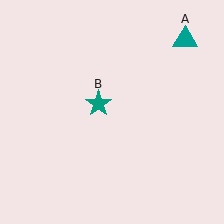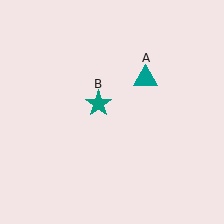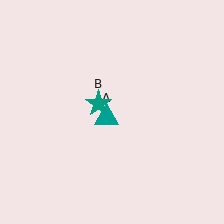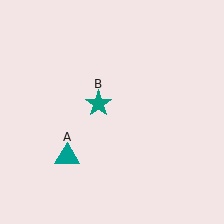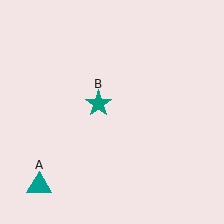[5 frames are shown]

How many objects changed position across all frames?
1 object changed position: teal triangle (object A).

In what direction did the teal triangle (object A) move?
The teal triangle (object A) moved down and to the left.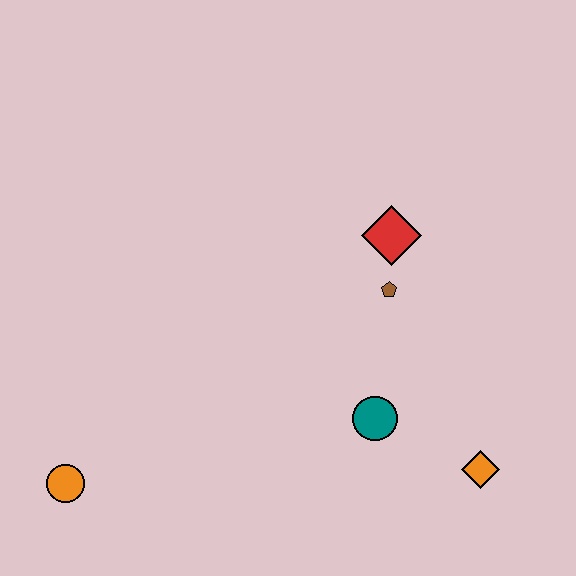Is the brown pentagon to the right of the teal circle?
Yes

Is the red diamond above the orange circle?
Yes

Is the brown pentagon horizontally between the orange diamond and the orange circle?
Yes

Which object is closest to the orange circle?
The teal circle is closest to the orange circle.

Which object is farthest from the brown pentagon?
The orange circle is farthest from the brown pentagon.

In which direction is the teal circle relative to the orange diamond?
The teal circle is to the left of the orange diamond.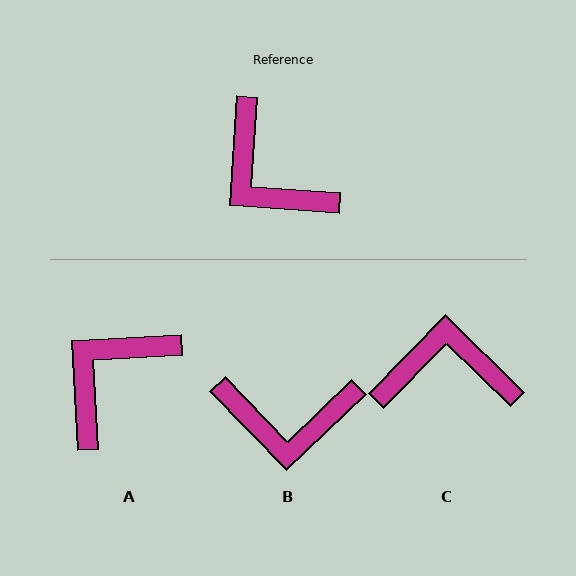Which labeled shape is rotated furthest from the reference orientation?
C, about 131 degrees away.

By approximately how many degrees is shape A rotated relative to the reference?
Approximately 83 degrees clockwise.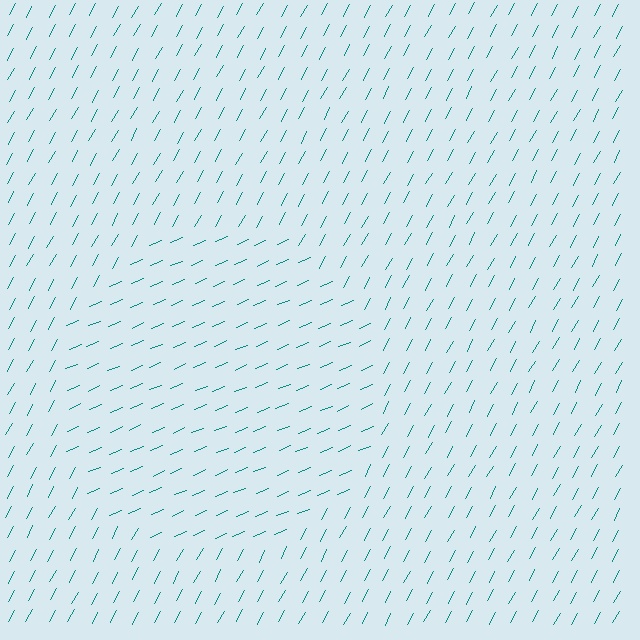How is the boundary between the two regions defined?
The boundary is defined purely by a change in line orientation (approximately 39 degrees difference). All lines are the same color and thickness.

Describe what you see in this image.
The image is filled with small teal line segments. A circle region in the image has lines oriented differently from the surrounding lines, creating a visible texture boundary.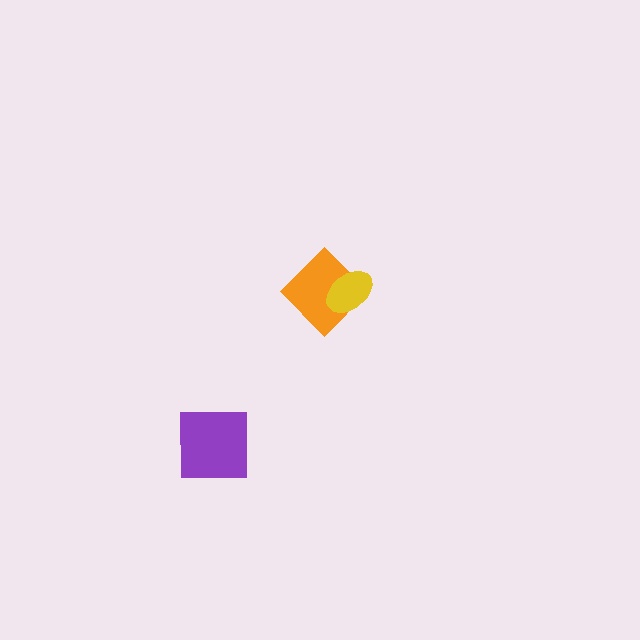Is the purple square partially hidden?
No, no other shape covers it.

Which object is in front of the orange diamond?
The yellow ellipse is in front of the orange diamond.